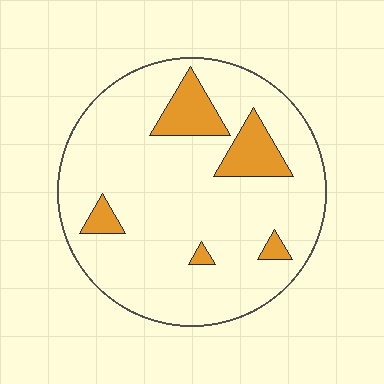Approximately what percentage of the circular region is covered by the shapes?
Approximately 15%.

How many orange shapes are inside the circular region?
5.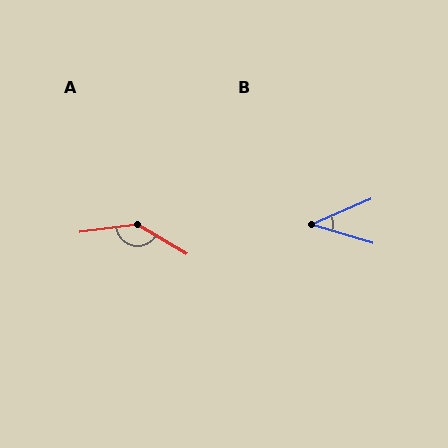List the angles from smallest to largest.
B (40°), A (143°).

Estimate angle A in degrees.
Approximately 143 degrees.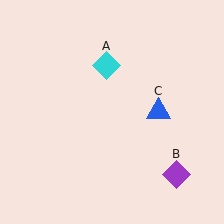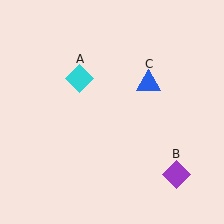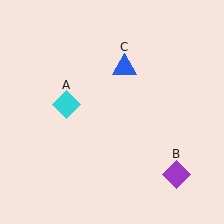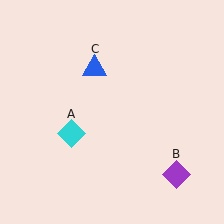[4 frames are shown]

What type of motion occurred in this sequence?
The cyan diamond (object A), blue triangle (object C) rotated counterclockwise around the center of the scene.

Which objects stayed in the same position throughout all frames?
Purple diamond (object B) remained stationary.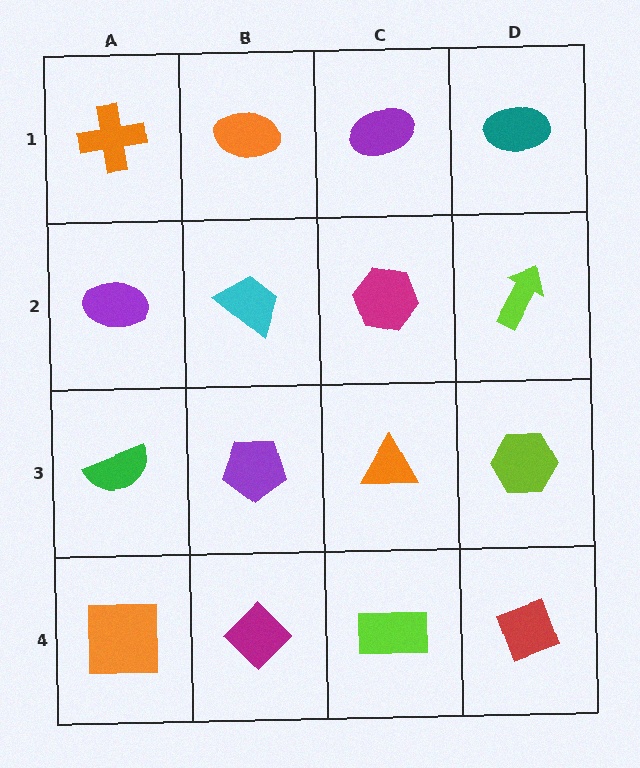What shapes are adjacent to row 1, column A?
A purple ellipse (row 2, column A), an orange ellipse (row 1, column B).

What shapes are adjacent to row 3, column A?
A purple ellipse (row 2, column A), an orange square (row 4, column A), a purple pentagon (row 3, column B).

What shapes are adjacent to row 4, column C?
An orange triangle (row 3, column C), a magenta diamond (row 4, column B), a red diamond (row 4, column D).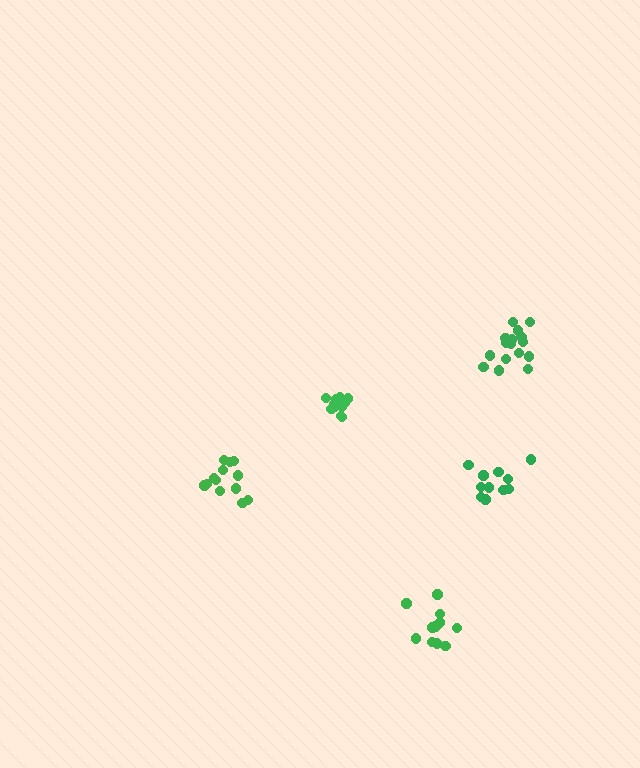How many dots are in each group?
Group 1: 16 dots, Group 2: 11 dots, Group 3: 13 dots, Group 4: 11 dots, Group 5: 12 dots (63 total).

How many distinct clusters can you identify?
There are 5 distinct clusters.